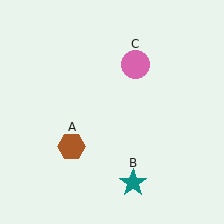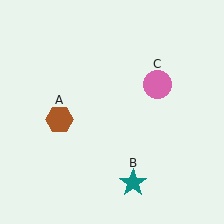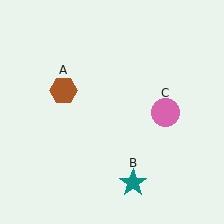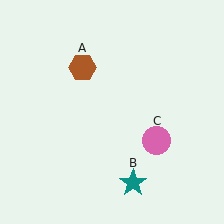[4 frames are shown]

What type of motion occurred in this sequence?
The brown hexagon (object A), pink circle (object C) rotated clockwise around the center of the scene.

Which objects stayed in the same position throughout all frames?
Teal star (object B) remained stationary.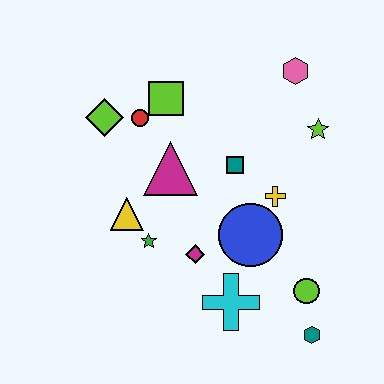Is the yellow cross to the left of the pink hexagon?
Yes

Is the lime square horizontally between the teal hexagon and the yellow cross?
No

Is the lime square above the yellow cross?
Yes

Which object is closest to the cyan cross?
The magenta diamond is closest to the cyan cross.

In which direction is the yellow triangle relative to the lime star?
The yellow triangle is to the left of the lime star.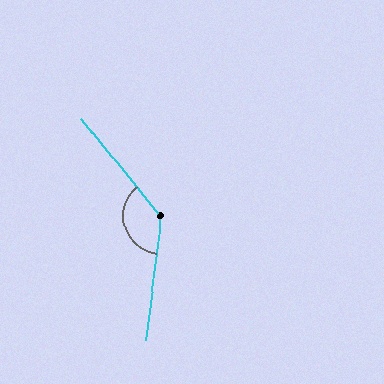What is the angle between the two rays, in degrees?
Approximately 134 degrees.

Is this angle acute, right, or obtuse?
It is obtuse.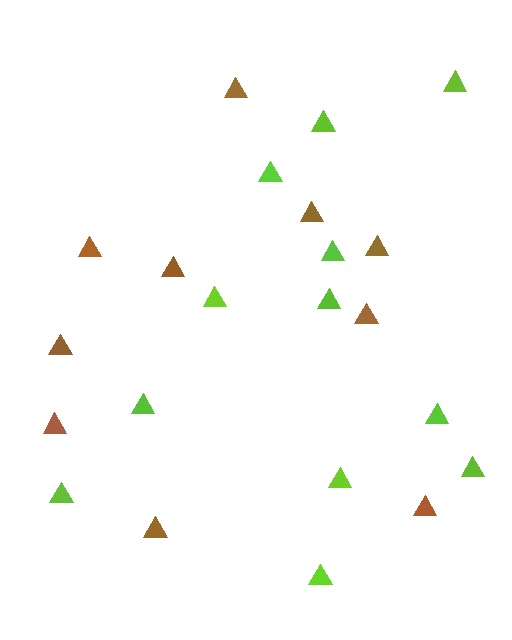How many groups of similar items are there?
There are 2 groups: one group of lime triangles (12) and one group of brown triangles (10).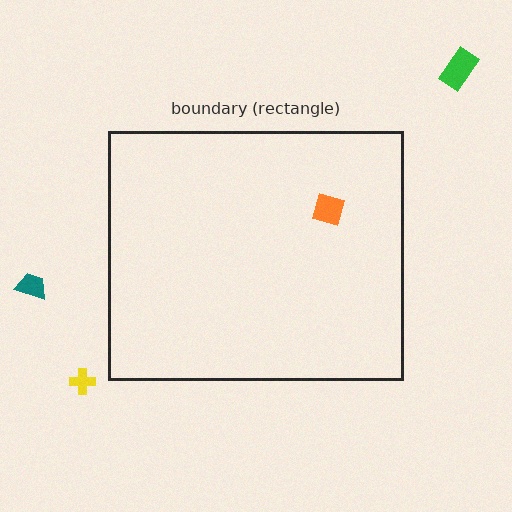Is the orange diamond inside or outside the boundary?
Inside.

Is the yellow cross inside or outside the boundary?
Outside.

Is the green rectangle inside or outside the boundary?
Outside.